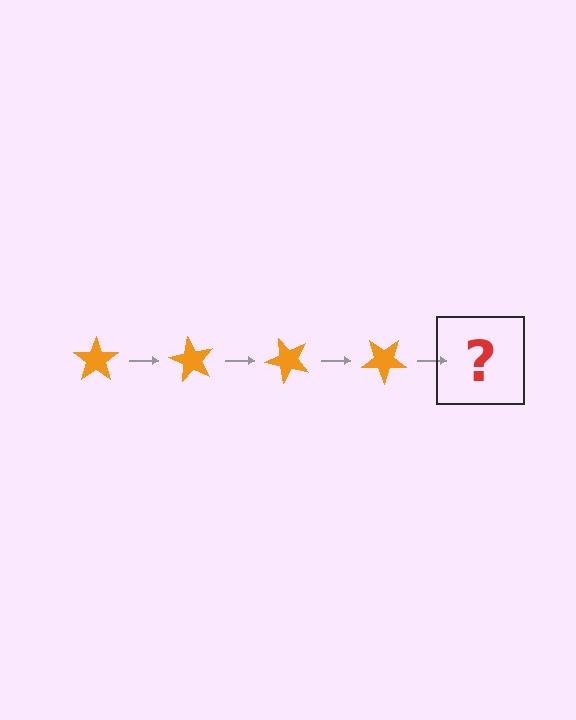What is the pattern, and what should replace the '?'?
The pattern is that the star rotates 60 degrees each step. The '?' should be an orange star rotated 240 degrees.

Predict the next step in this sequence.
The next step is an orange star rotated 240 degrees.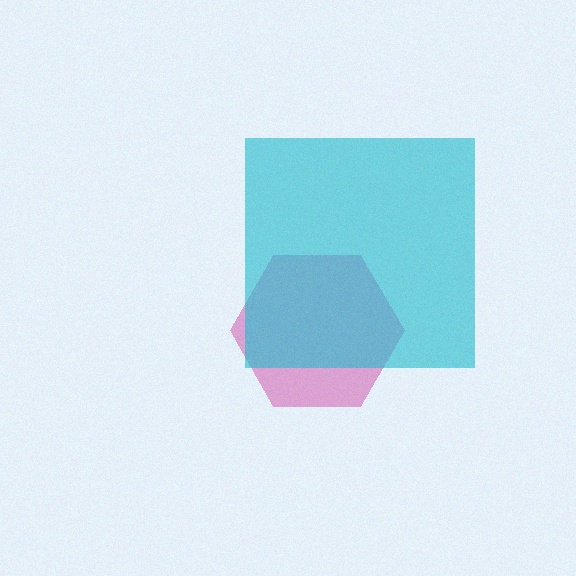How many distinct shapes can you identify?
There are 2 distinct shapes: a magenta hexagon, a cyan square.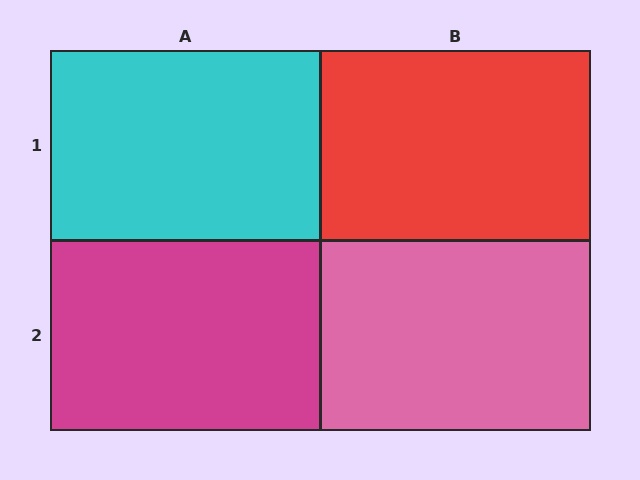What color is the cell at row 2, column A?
Magenta.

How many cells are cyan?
1 cell is cyan.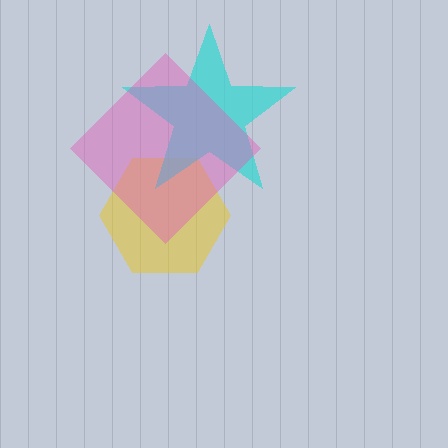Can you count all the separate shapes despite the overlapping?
Yes, there are 3 separate shapes.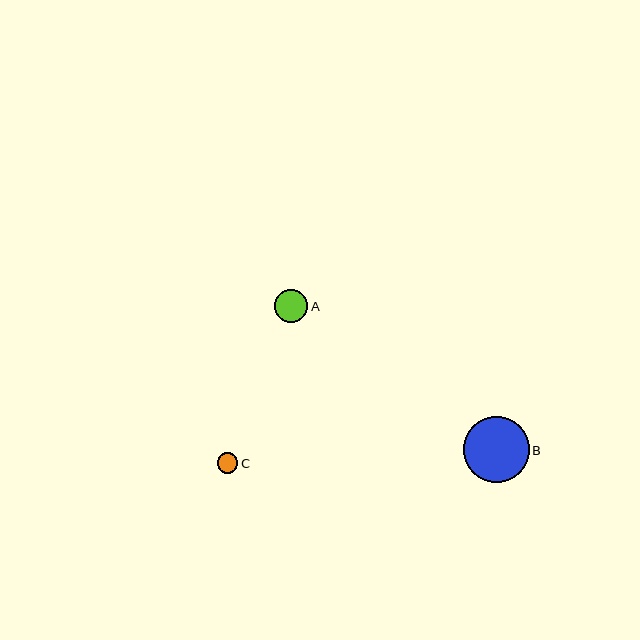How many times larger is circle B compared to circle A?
Circle B is approximately 2.0 times the size of circle A.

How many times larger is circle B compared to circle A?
Circle B is approximately 2.0 times the size of circle A.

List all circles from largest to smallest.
From largest to smallest: B, A, C.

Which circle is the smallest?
Circle C is the smallest with a size of approximately 20 pixels.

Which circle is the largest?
Circle B is the largest with a size of approximately 66 pixels.